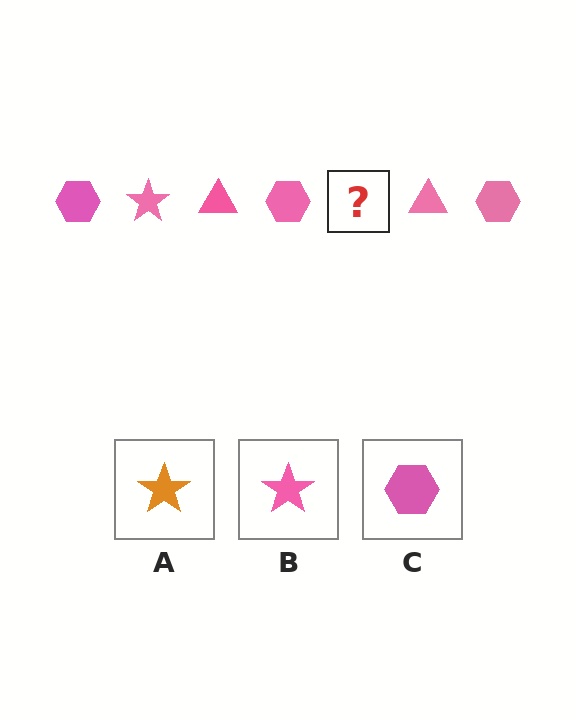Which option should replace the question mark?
Option B.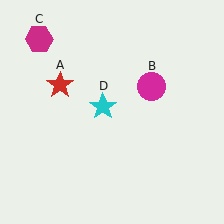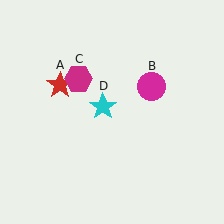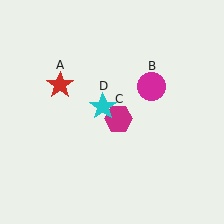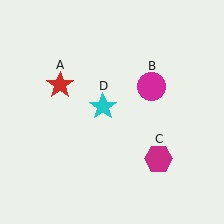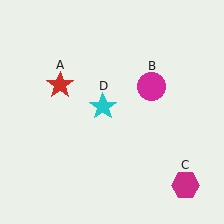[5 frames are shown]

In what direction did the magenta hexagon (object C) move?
The magenta hexagon (object C) moved down and to the right.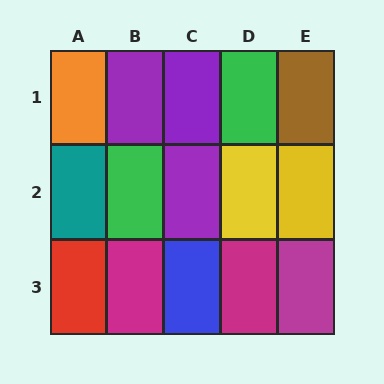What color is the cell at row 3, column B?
Magenta.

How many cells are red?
1 cell is red.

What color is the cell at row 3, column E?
Magenta.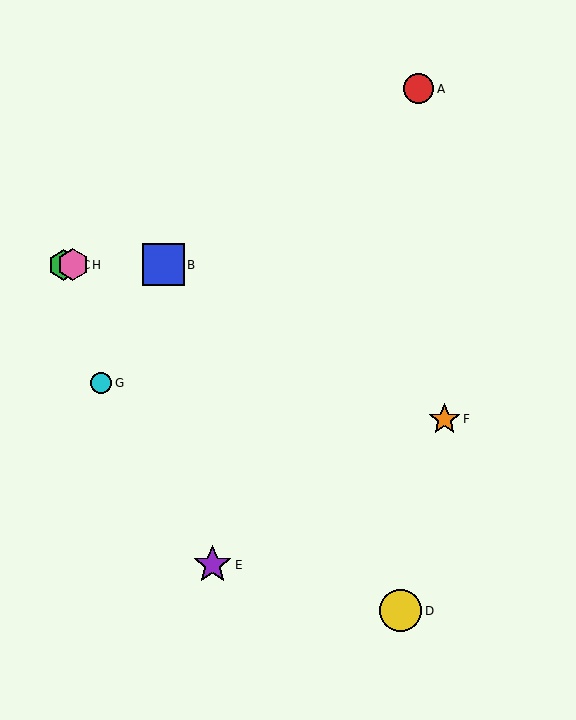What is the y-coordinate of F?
Object F is at y≈419.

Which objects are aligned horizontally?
Objects B, C, H are aligned horizontally.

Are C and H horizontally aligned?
Yes, both are at y≈265.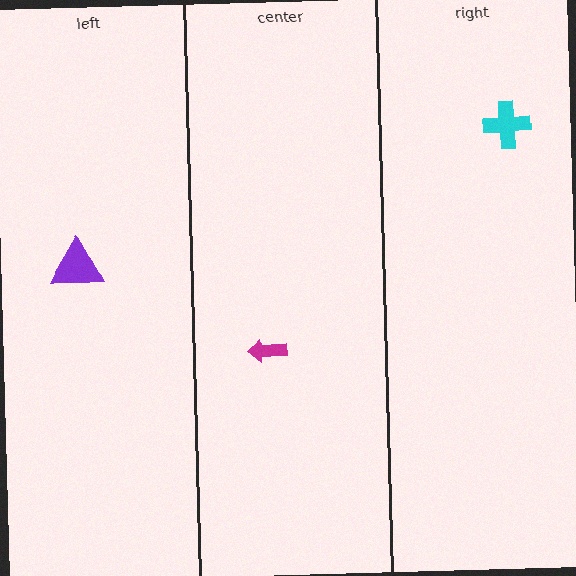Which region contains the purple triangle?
The left region.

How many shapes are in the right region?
1.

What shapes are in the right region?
The cyan cross.